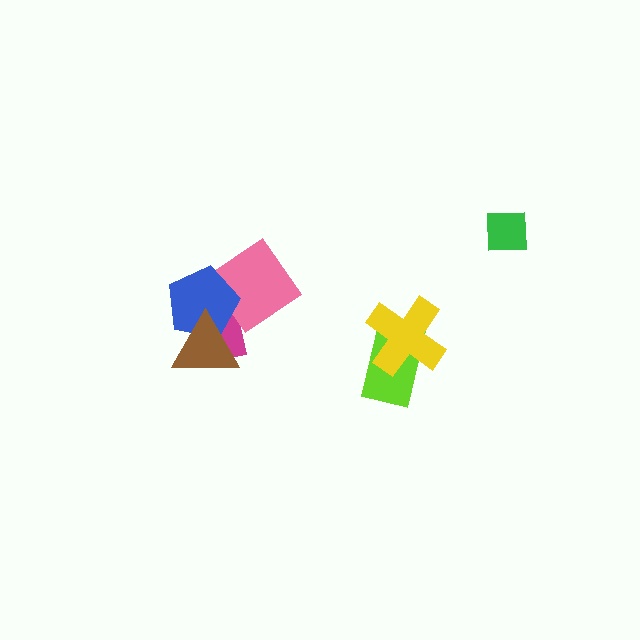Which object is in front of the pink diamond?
The blue pentagon is in front of the pink diamond.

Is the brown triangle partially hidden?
No, no other shape covers it.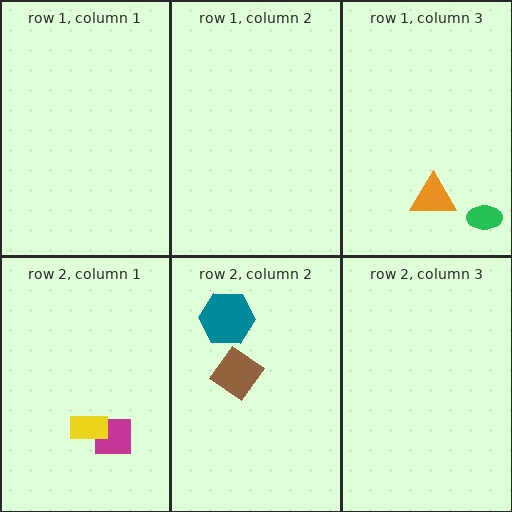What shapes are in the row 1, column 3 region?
The green ellipse, the orange triangle.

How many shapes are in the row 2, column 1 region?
2.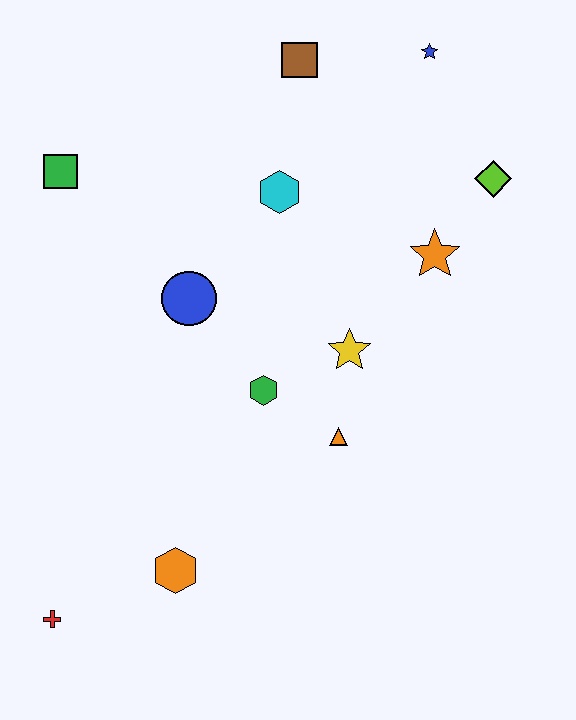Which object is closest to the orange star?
The lime diamond is closest to the orange star.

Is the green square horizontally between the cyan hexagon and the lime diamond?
No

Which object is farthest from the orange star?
The red cross is farthest from the orange star.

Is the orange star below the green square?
Yes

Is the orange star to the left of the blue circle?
No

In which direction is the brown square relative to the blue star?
The brown square is to the left of the blue star.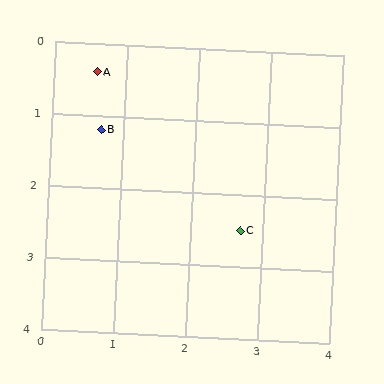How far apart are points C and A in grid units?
Points C and A are about 3.0 grid units apart.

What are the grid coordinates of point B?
Point B is at approximately (0.7, 1.2).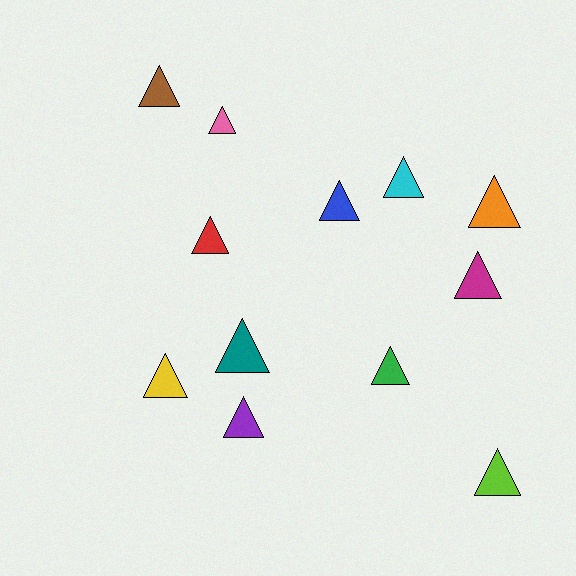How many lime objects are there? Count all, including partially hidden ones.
There is 1 lime object.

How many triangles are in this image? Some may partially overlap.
There are 12 triangles.